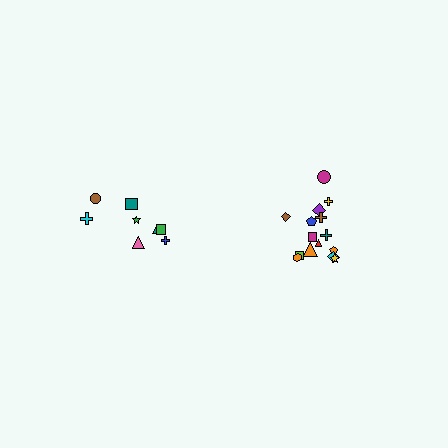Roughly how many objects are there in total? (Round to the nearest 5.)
Roughly 25 objects in total.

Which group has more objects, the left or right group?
The right group.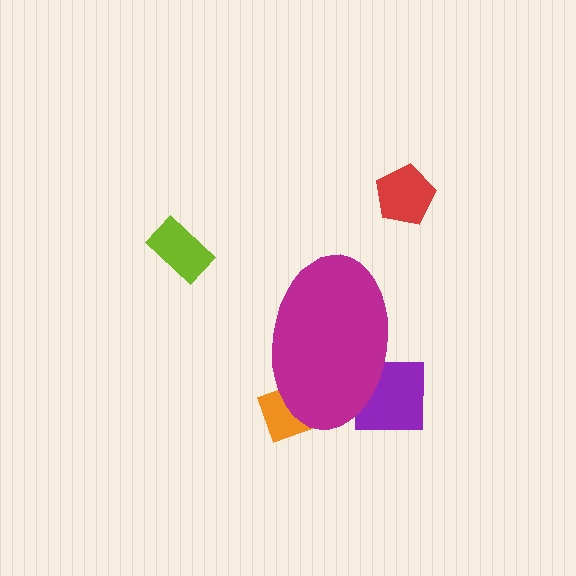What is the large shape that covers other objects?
A magenta ellipse.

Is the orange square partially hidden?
Yes, the orange square is partially hidden behind the magenta ellipse.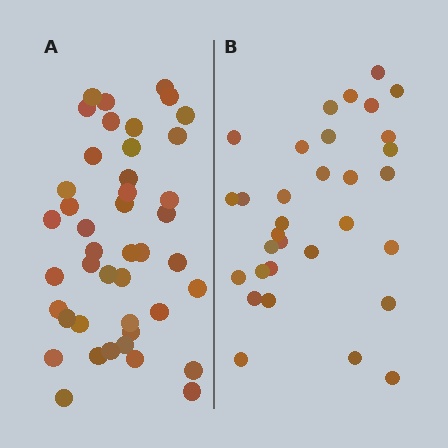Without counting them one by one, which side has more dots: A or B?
Region A (the left region) has more dots.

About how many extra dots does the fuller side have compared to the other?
Region A has roughly 12 or so more dots than region B.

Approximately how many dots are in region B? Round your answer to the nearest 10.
About 30 dots. (The exact count is 32, which rounds to 30.)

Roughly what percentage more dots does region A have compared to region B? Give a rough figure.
About 35% more.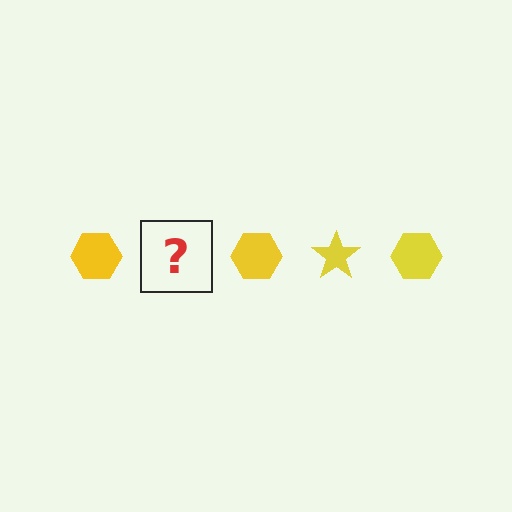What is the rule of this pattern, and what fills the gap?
The rule is that the pattern cycles through hexagon, star shapes in yellow. The gap should be filled with a yellow star.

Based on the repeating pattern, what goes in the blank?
The blank should be a yellow star.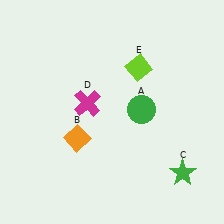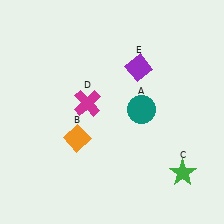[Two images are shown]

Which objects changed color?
A changed from green to teal. E changed from lime to purple.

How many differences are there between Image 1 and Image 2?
There are 2 differences between the two images.